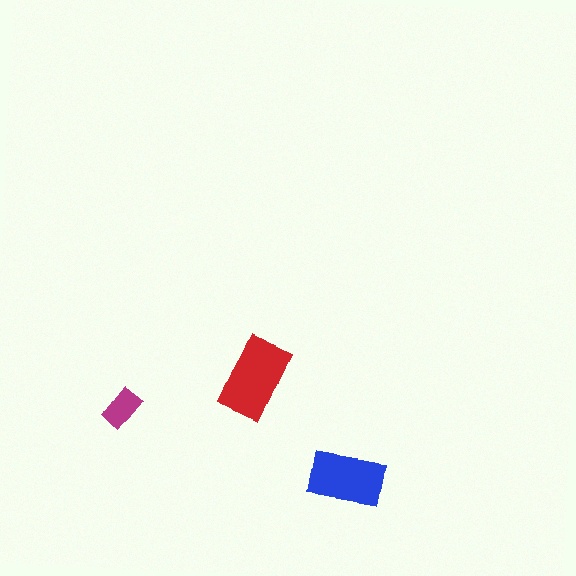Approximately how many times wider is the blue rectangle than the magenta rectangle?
About 2 times wider.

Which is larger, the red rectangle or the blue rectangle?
The red one.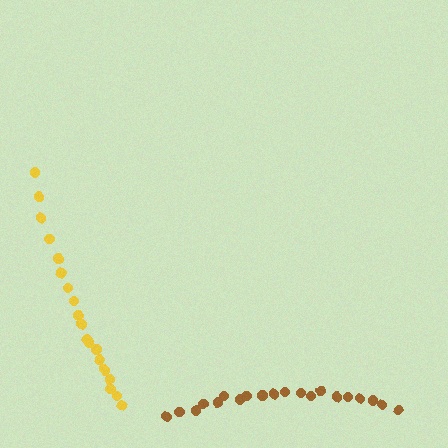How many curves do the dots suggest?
There are 2 distinct paths.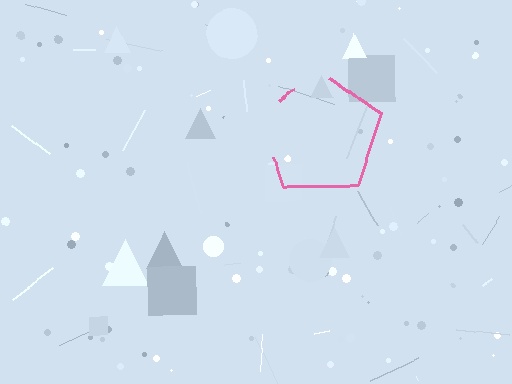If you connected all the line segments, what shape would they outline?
They would outline a pentagon.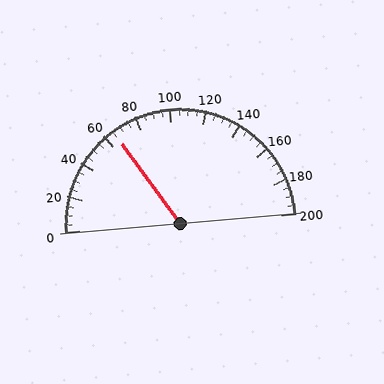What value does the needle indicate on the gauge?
The needle indicates approximately 65.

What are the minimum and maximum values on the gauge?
The gauge ranges from 0 to 200.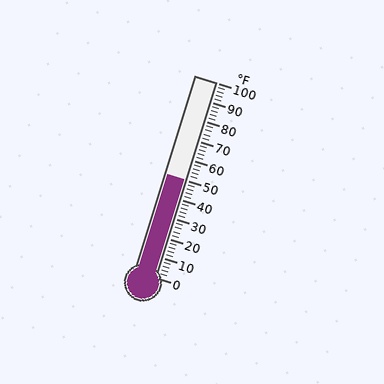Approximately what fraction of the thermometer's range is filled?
The thermometer is filled to approximately 50% of its range.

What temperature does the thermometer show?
The thermometer shows approximately 50°F.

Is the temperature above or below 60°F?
The temperature is below 60°F.